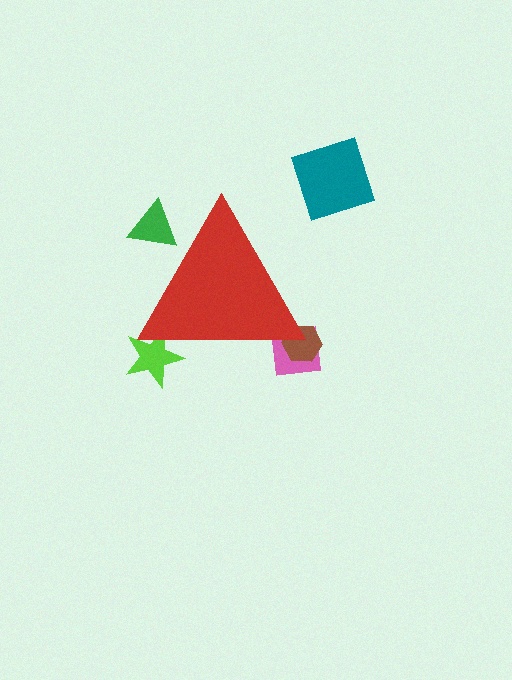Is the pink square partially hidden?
Yes, the pink square is partially hidden behind the red triangle.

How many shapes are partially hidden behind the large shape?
4 shapes are partially hidden.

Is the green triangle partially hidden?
Yes, the green triangle is partially hidden behind the red triangle.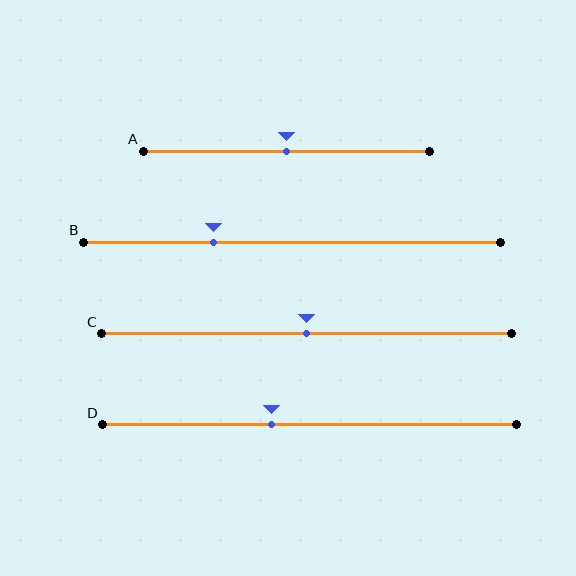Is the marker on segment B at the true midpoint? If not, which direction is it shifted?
No, the marker on segment B is shifted to the left by about 19% of the segment length.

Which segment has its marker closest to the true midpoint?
Segment A has its marker closest to the true midpoint.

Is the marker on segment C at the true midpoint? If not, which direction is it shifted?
Yes, the marker on segment C is at the true midpoint.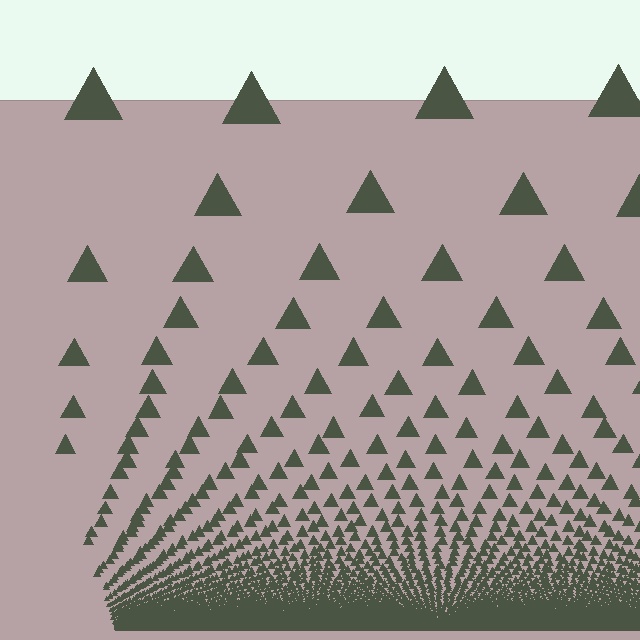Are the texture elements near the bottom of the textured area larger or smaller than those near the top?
Smaller. The gradient is inverted — elements near the bottom are smaller and denser.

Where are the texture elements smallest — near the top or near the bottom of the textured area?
Near the bottom.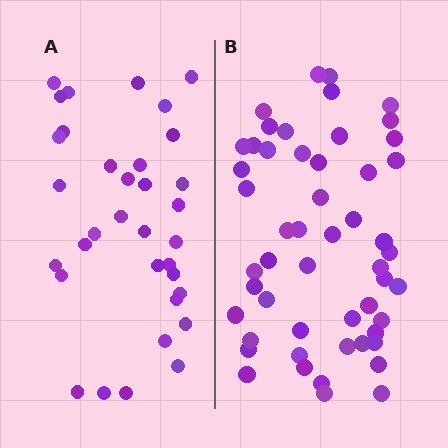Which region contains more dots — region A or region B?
Region B (the right region) has more dots.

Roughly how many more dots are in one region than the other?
Region B has approximately 20 more dots than region A.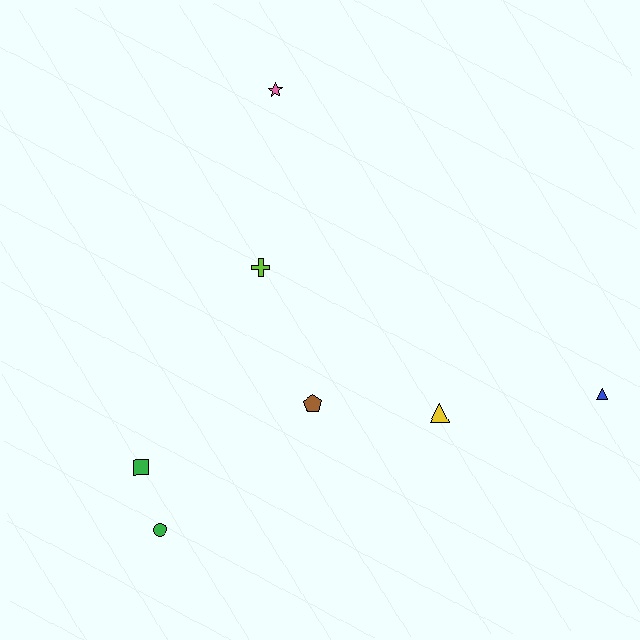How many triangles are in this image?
There are 2 triangles.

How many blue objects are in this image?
There is 1 blue object.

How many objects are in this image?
There are 7 objects.